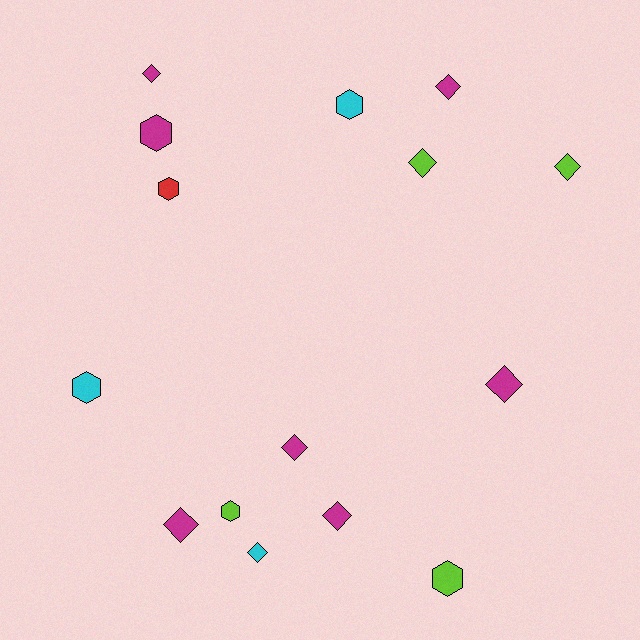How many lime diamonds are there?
There are 2 lime diamonds.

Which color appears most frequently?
Magenta, with 7 objects.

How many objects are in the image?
There are 15 objects.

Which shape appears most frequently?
Diamond, with 9 objects.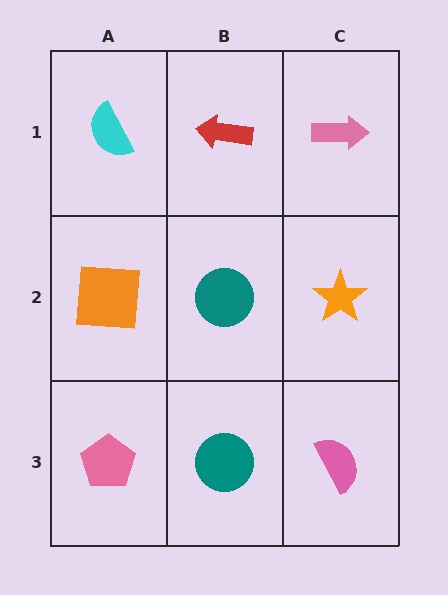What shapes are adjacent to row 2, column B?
A red arrow (row 1, column B), a teal circle (row 3, column B), an orange square (row 2, column A), an orange star (row 2, column C).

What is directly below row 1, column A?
An orange square.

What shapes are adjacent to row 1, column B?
A teal circle (row 2, column B), a cyan semicircle (row 1, column A), a pink arrow (row 1, column C).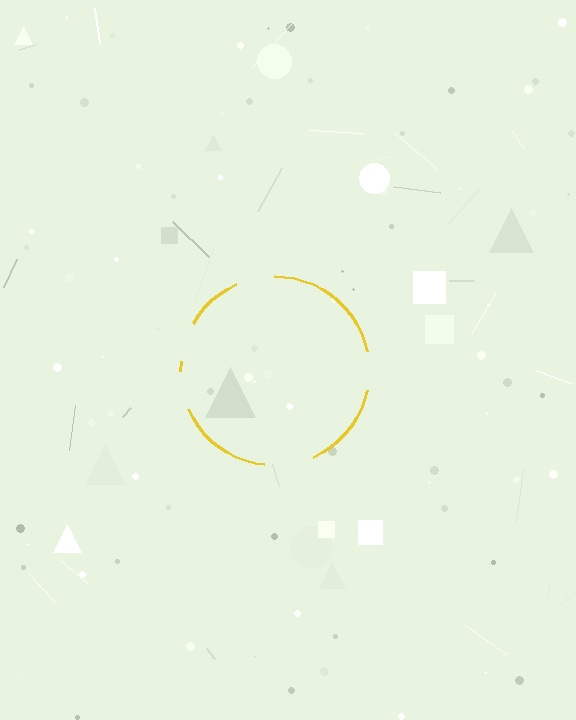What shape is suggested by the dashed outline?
The dashed outline suggests a circle.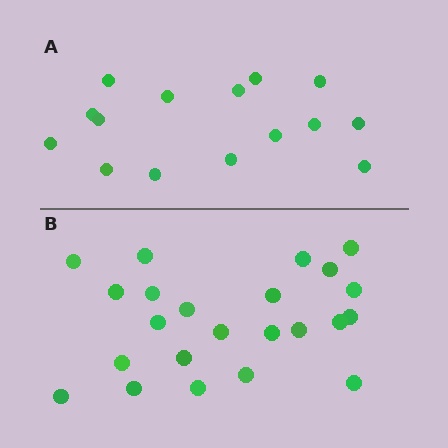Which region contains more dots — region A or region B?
Region B (the bottom region) has more dots.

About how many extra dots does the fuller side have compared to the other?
Region B has roughly 8 or so more dots than region A.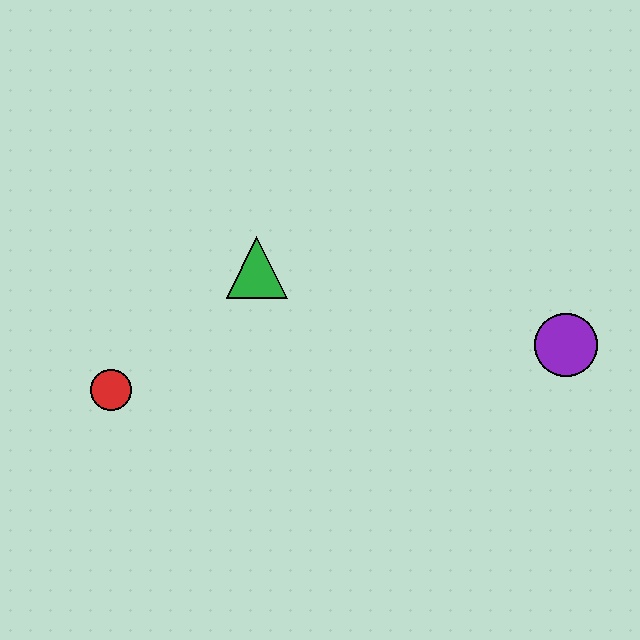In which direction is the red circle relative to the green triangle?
The red circle is to the left of the green triangle.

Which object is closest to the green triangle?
The red circle is closest to the green triangle.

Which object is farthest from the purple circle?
The red circle is farthest from the purple circle.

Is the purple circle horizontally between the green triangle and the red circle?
No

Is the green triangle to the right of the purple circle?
No